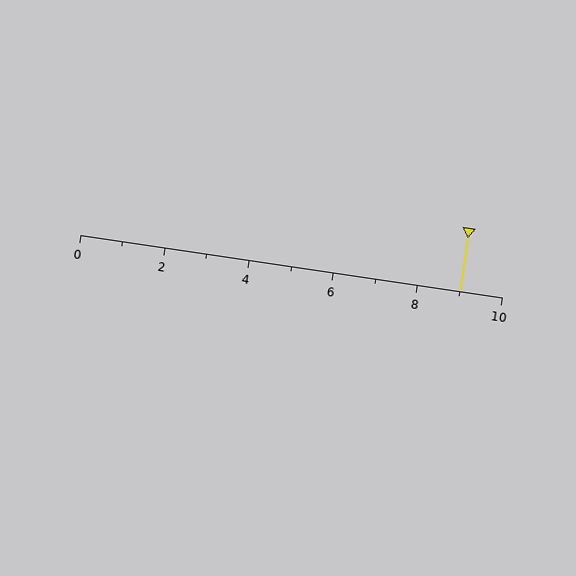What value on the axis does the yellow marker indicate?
The marker indicates approximately 9.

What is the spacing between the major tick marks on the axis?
The major ticks are spaced 2 apart.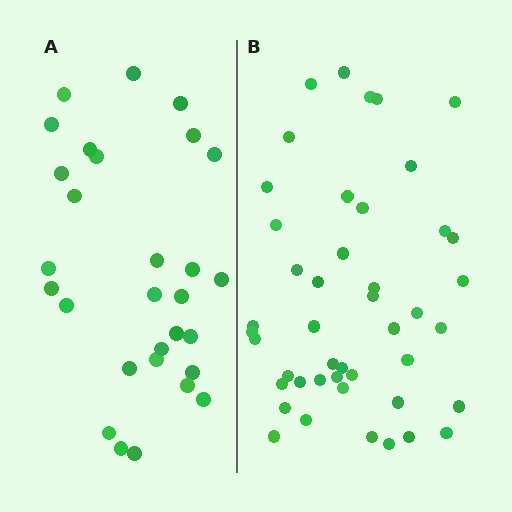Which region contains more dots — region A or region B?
Region B (the right region) has more dots.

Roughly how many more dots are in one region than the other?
Region B has approximately 15 more dots than region A.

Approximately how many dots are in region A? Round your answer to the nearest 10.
About 30 dots. (The exact count is 29, which rounds to 30.)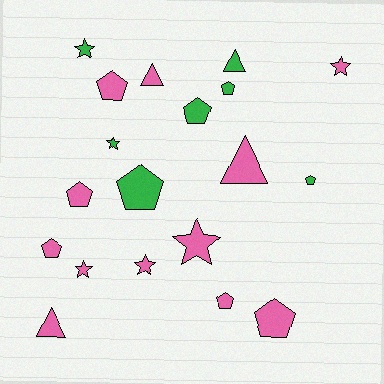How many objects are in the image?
There are 19 objects.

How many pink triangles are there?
There are 3 pink triangles.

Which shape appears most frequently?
Pentagon, with 9 objects.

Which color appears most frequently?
Pink, with 12 objects.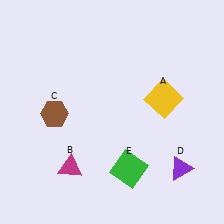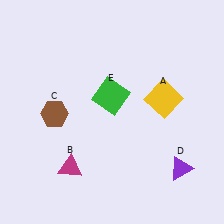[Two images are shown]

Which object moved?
The green square (E) moved up.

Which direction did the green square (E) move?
The green square (E) moved up.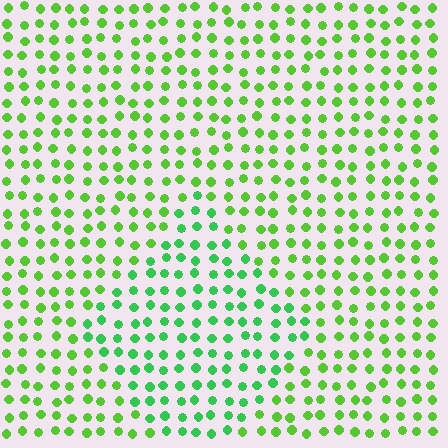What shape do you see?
I see a diamond.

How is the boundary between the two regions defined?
The boundary is defined purely by a slight shift in hue (about 28 degrees). Spacing, size, and orientation are identical on both sides.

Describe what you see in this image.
The image is filled with small lime elements in a uniform arrangement. A diamond-shaped region is visible where the elements are tinted to a slightly different hue, forming a subtle color boundary.